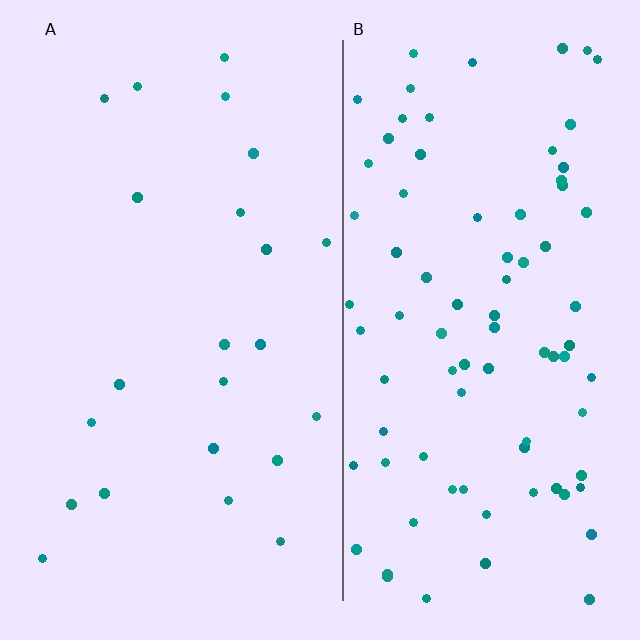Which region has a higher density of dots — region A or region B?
B (the right).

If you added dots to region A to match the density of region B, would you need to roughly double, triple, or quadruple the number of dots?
Approximately quadruple.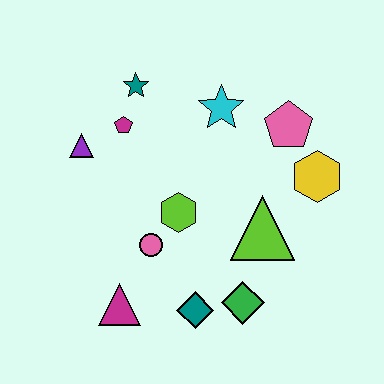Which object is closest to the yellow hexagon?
The pink pentagon is closest to the yellow hexagon.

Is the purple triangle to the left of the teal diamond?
Yes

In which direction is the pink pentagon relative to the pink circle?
The pink pentagon is to the right of the pink circle.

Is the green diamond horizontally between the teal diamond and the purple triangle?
No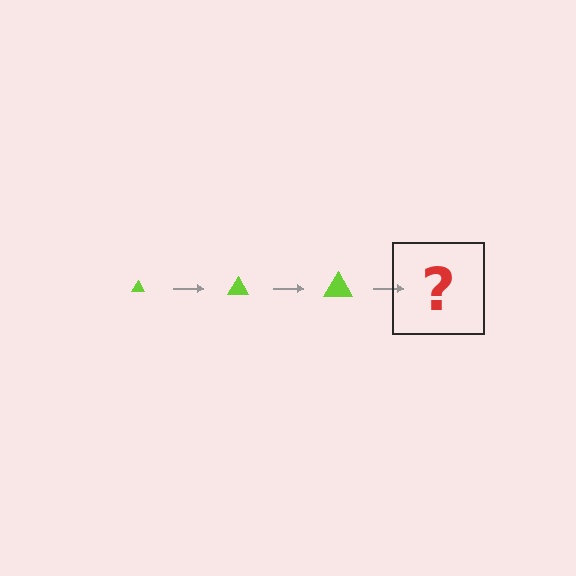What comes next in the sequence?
The next element should be a lime triangle, larger than the previous one.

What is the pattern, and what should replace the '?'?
The pattern is that the triangle gets progressively larger each step. The '?' should be a lime triangle, larger than the previous one.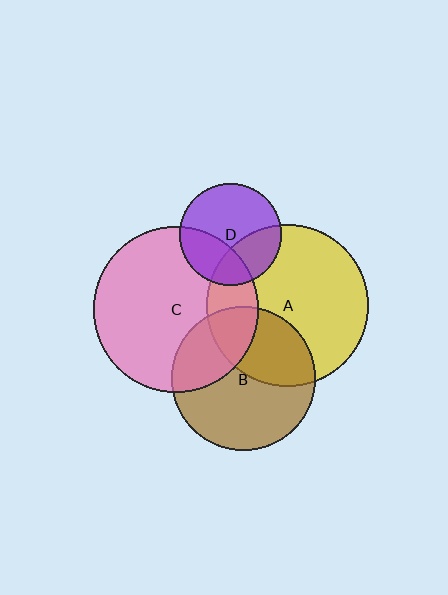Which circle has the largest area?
Circle C (pink).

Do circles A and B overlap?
Yes.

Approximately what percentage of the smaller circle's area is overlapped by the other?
Approximately 35%.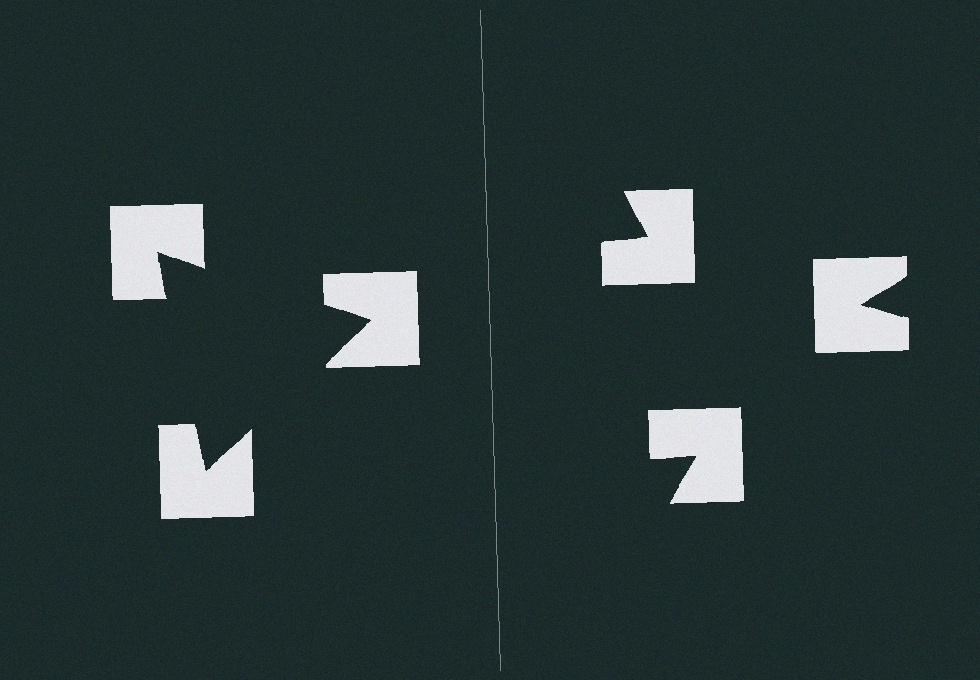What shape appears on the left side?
An illusory triangle.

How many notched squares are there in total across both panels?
6 — 3 on each side.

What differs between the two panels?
The notched squares are positioned identically on both sides; only the wedge orientations differ. On the left they align to a triangle; on the right they are misaligned.